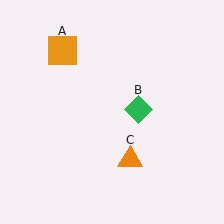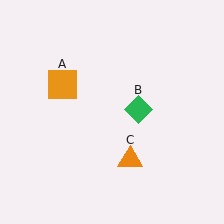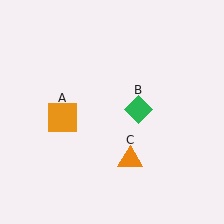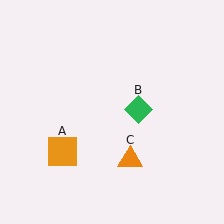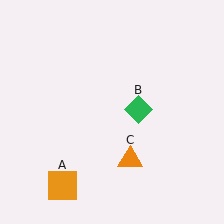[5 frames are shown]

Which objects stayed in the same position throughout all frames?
Green diamond (object B) and orange triangle (object C) remained stationary.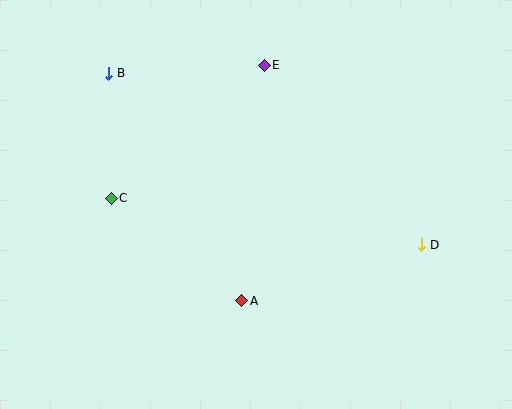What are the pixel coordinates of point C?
Point C is at (111, 198).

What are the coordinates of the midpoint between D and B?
The midpoint between D and B is at (265, 159).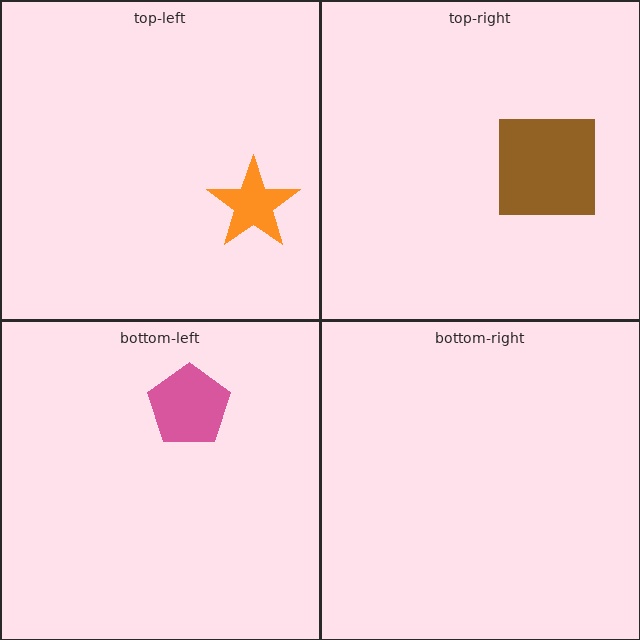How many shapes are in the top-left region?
1.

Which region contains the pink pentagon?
The bottom-left region.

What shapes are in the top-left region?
The orange star.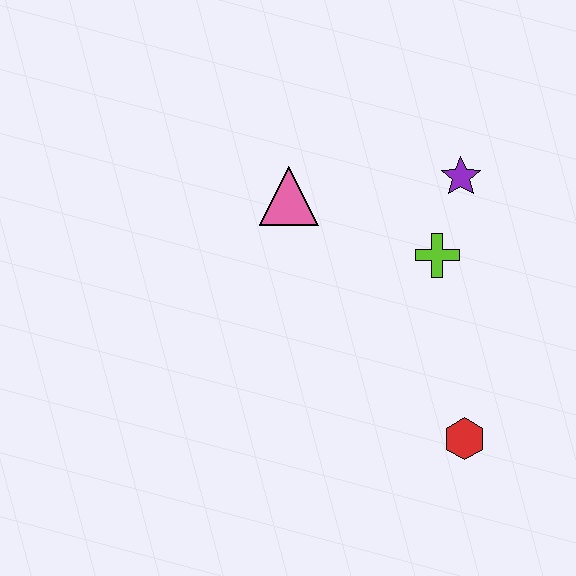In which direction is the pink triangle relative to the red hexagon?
The pink triangle is above the red hexagon.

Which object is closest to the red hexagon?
The lime cross is closest to the red hexagon.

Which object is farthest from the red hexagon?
The pink triangle is farthest from the red hexagon.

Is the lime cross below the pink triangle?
Yes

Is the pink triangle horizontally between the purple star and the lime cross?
No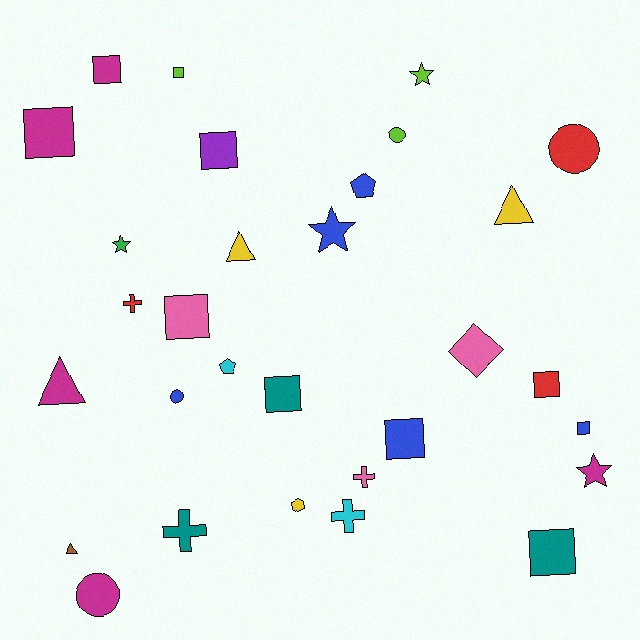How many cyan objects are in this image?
There are 2 cyan objects.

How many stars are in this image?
There are 4 stars.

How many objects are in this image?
There are 30 objects.